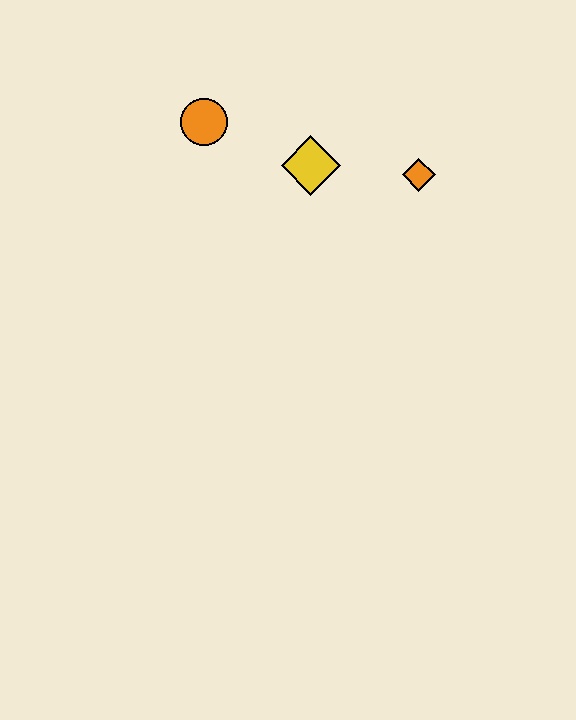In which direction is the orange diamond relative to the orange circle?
The orange diamond is to the right of the orange circle.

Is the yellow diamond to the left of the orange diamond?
Yes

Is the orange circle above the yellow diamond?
Yes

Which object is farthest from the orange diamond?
The orange circle is farthest from the orange diamond.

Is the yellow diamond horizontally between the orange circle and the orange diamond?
Yes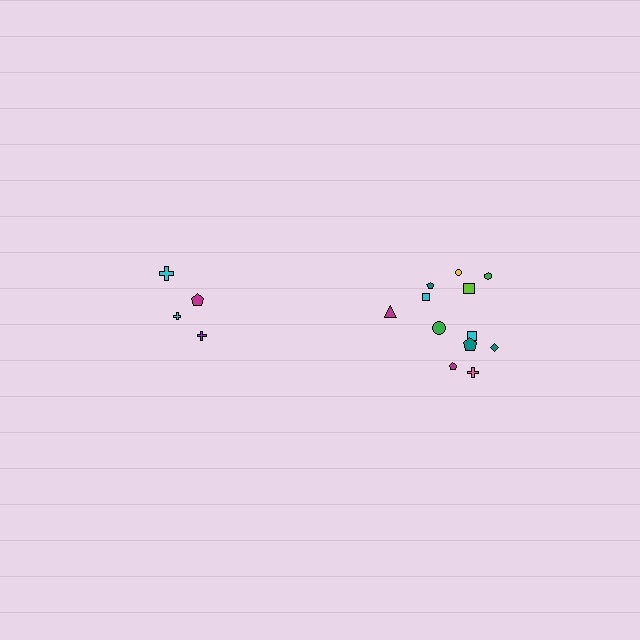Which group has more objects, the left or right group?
The right group.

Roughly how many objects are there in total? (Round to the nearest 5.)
Roughly 15 objects in total.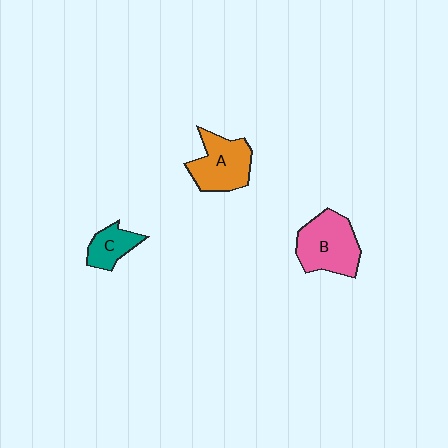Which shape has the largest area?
Shape B (pink).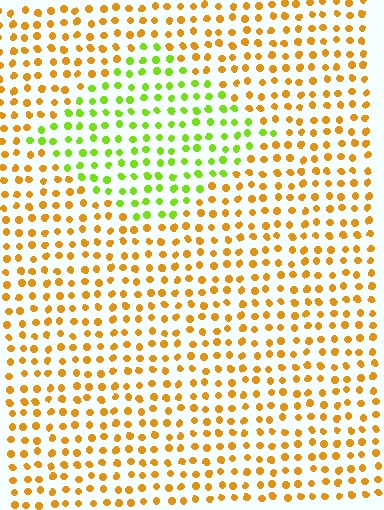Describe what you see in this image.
The image is filled with small orange elements in a uniform arrangement. A diamond-shaped region is visible where the elements are tinted to a slightly different hue, forming a subtle color boundary.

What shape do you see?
I see a diamond.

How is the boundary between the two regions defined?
The boundary is defined purely by a slight shift in hue (about 55 degrees). Spacing, size, and orientation are identical on both sides.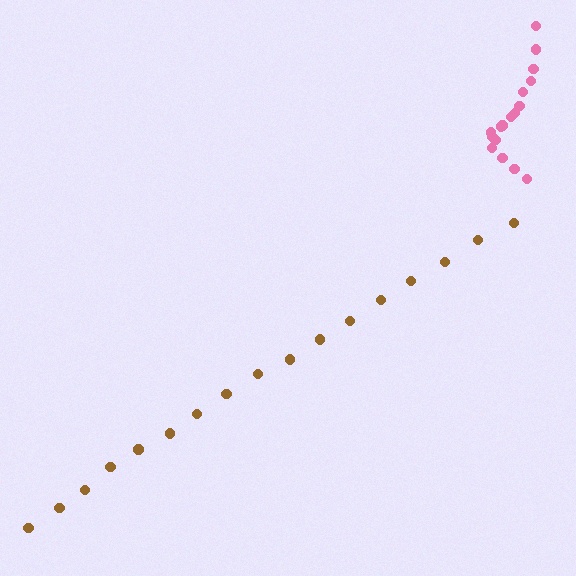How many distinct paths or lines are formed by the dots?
There are 2 distinct paths.